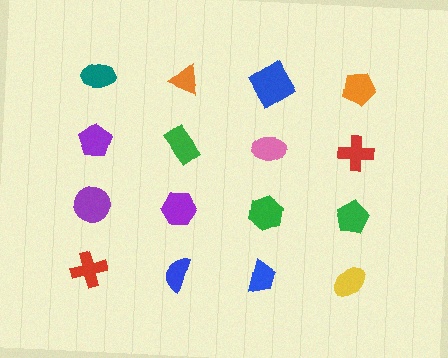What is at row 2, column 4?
A red cross.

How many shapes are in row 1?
4 shapes.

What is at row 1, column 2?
An orange triangle.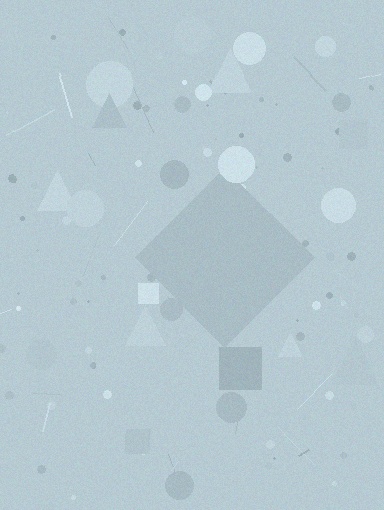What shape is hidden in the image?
A diamond is hidden in the image.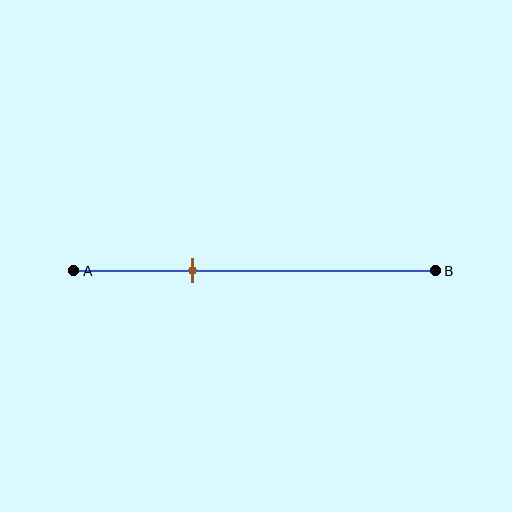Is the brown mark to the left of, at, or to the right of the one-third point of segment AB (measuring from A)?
The brown mark is approximately at the one-third point of segment AB.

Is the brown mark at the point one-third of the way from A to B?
Yes, the mark is approximately at the one-third point.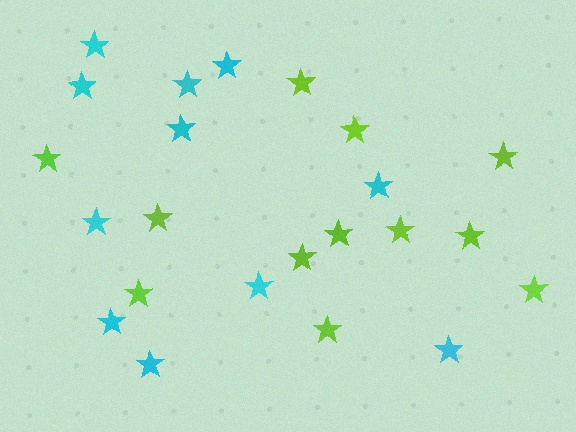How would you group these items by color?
There are 2 groups: one group of lime stars (12) and one group of cyan stars (11).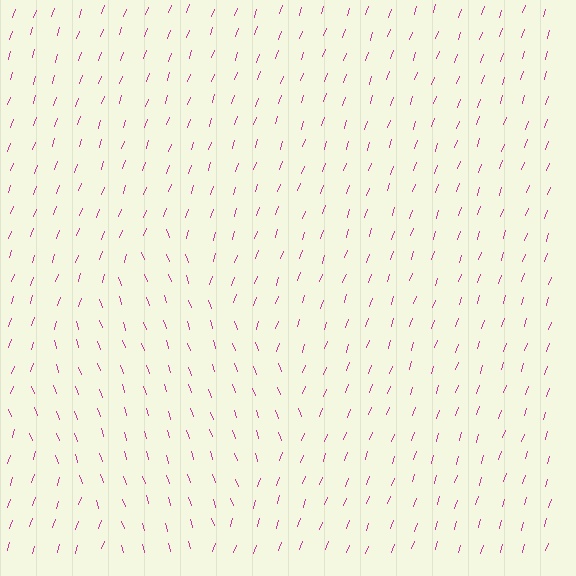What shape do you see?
I see a diamond.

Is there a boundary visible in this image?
Yes, there is a texture boundary formed by a change in line orientation.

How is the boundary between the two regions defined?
The boundary is defined purely by a change in line orientation (approximately 38 degrees difference). All lines are the same color and thickness.